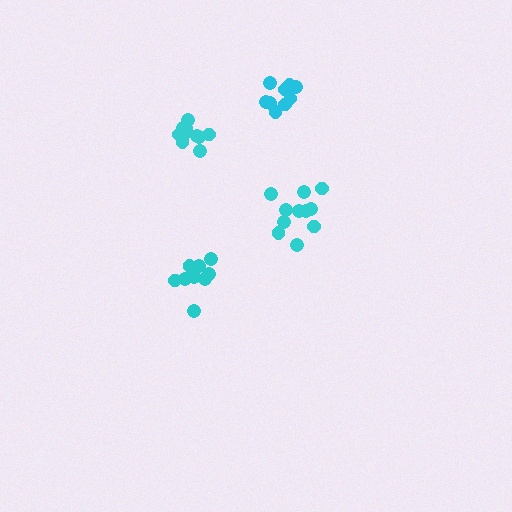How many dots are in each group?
Group 1: 9 dots, Group 2: 11 dots, Group 3: 9 dots, Group 4: 11 dots (40 total).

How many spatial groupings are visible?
There are 4 spatial groupings.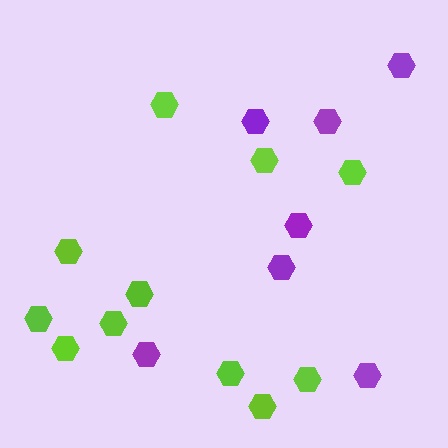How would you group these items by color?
There are 2 groups: one group of purple hexagons (7) and one group of lime hexagons (11).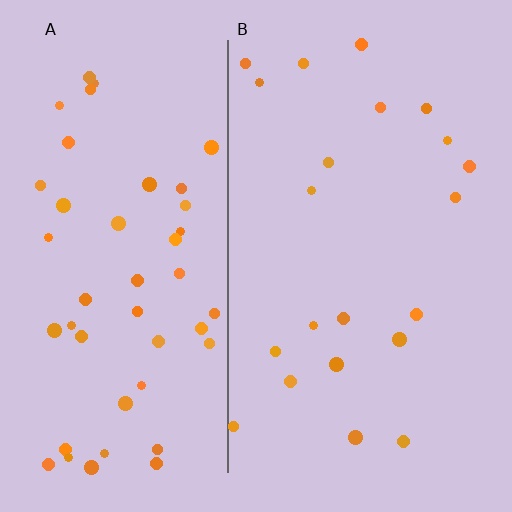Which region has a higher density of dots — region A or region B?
A (the left).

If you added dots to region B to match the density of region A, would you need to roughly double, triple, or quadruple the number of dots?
Approximately double.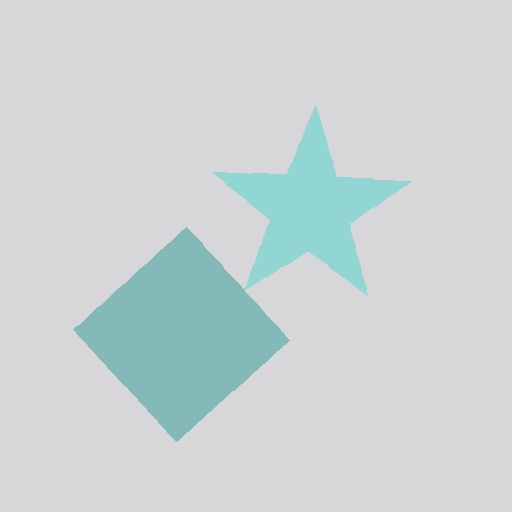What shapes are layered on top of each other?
The layered shapes are: a teal diamond, a cyan star.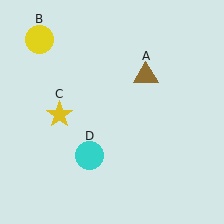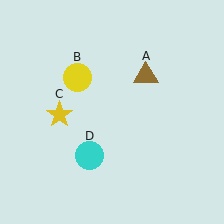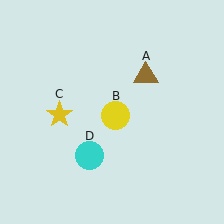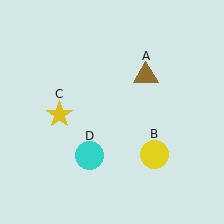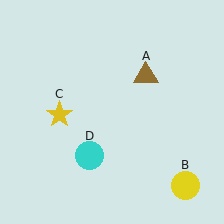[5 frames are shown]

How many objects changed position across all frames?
1 object changed position: yellow circle (object B).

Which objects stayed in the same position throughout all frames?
Brown triangle (object A) and yellow star (object C) and cyan circle (object D) remained stationary.